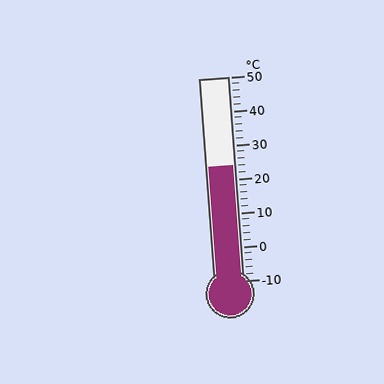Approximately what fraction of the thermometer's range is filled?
The thermometer is filled to approximately 55% of its range.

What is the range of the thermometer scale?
The thermometer scale ranges from -10°C to 50°C.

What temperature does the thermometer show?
The thermometer shows approximately 24°C.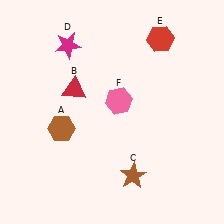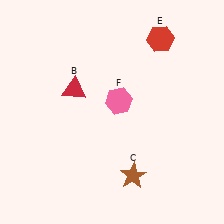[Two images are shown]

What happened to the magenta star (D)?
The magenta star (D) was removed in Image 2. It was in the top-left area of Image 1.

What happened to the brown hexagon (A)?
The brown hexagon (A) was removed in Image 2. It was in the bottom-left area of Image 1.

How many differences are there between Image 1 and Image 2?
There are 2 differences between the two images.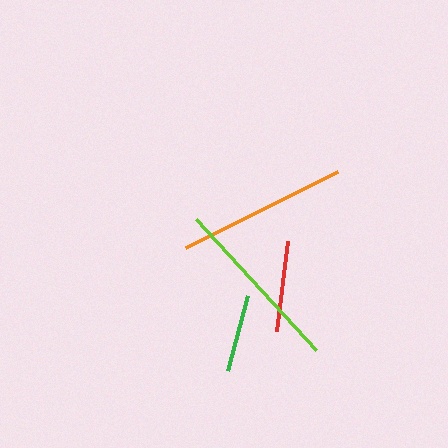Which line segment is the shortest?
The green line is the shortest at approximately 78 pixels.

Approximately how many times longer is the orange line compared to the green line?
The orange line is approximately 2.2 times the length of the green line.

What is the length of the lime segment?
The lime segment is approximately 177 pixels long.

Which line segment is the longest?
The lime line is the longest at approximately 177 pixels.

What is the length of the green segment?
The green segment is approximately 78 pixels long.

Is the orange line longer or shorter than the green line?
The orange line is longer than the green line.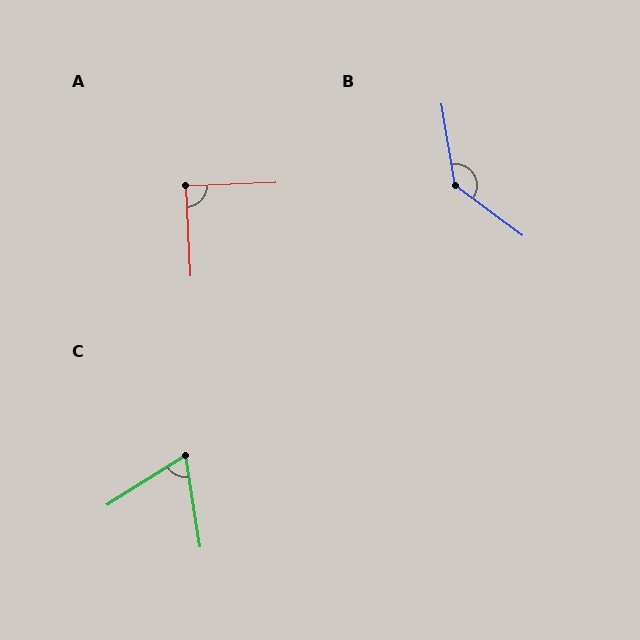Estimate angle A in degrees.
Approximately 90 degrees.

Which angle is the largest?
B, at approximately 136 degrees.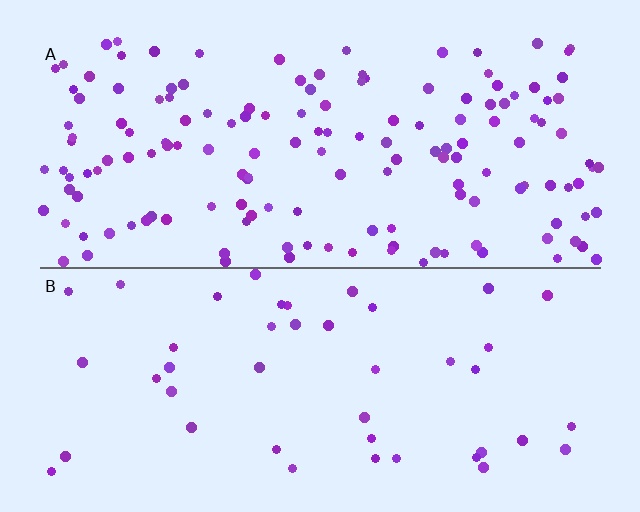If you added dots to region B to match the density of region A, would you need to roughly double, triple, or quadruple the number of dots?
Approximately triple.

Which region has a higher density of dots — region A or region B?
A (the top).